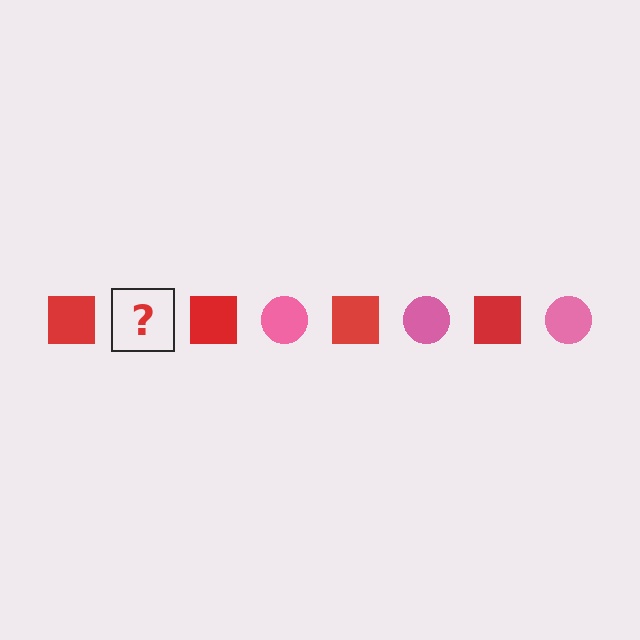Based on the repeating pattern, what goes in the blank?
The blank should be a pink circle.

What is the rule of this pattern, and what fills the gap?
The rule is that the pattern alternates between red square and pink circle. The gap should be filled with a pink circle.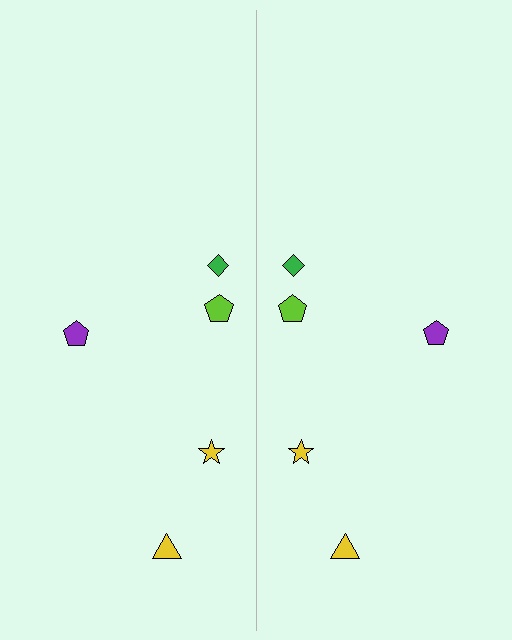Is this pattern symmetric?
Yes, this pattern has bilateral (reflection) symmetry.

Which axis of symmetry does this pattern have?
The pattern has a vertical axis of symmetry running through the center of the image.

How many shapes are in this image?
There are 10 shapes in this image.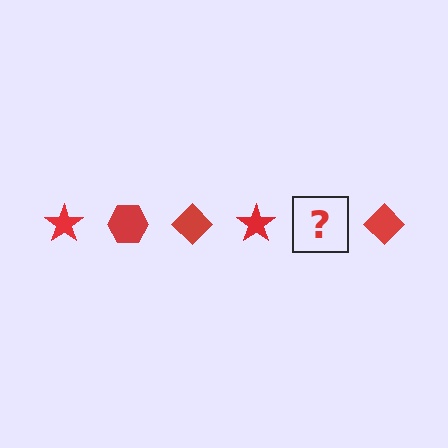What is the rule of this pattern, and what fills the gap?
The rule is that the pattern cycles through star, hexagon, diamond shapes in red. The gap should be filled with a red hexagon.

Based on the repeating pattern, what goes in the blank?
The blank should be a red hexagon.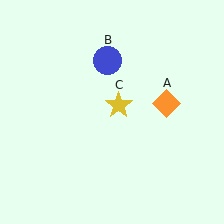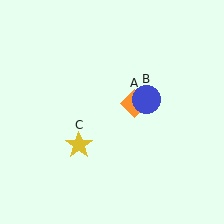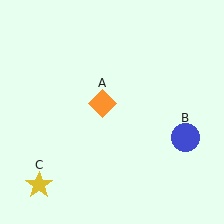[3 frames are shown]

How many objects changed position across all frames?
3 objects changed position: orange diamond (object A), blue circle (object B), yellow star (object C).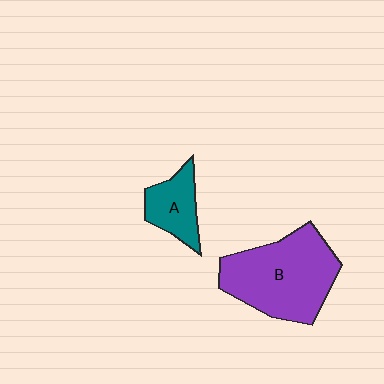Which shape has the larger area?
Shape B (purple).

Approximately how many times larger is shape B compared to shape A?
Approximately 2.5 times.